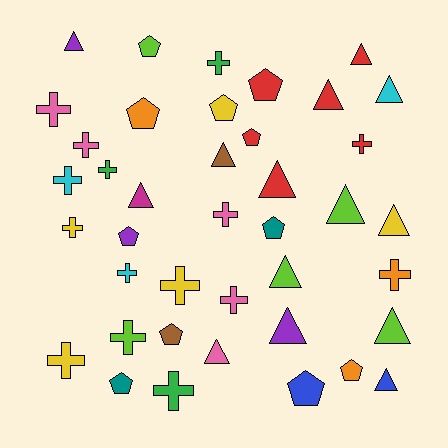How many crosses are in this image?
There are 15 crosses.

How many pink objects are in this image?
There are 5 pink objects.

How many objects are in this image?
There are 40 objects.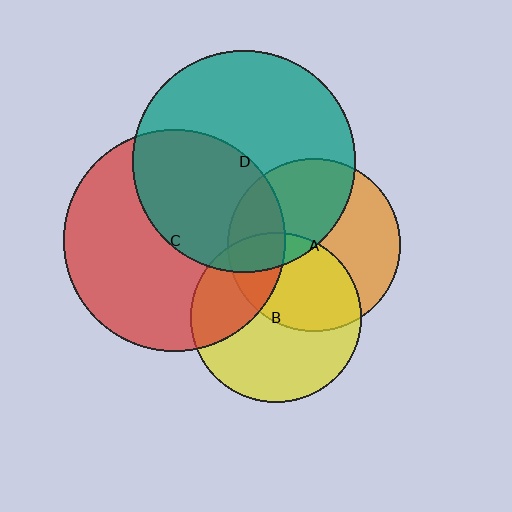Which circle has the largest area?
Circle D (teal).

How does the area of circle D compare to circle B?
Approximately 1.7 times.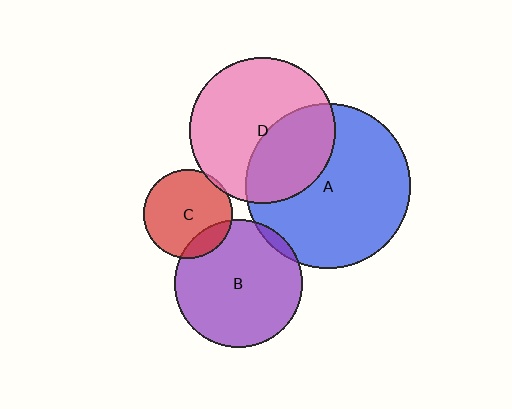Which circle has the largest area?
Circle A (blue).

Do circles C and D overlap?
Yes.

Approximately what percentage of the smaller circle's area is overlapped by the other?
Approximately 5%.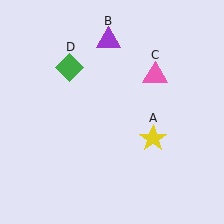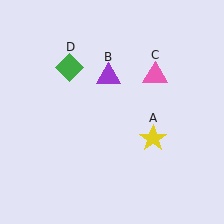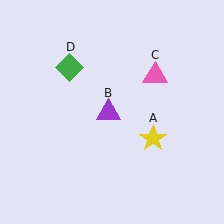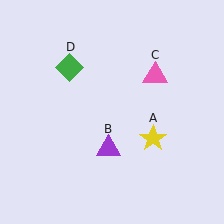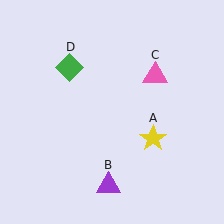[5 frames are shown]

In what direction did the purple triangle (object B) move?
The purple triangle (object B) moved down.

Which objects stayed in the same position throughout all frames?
Yellow star (object A) and pink triangle (object C) and green diamond (object D) remained stationary.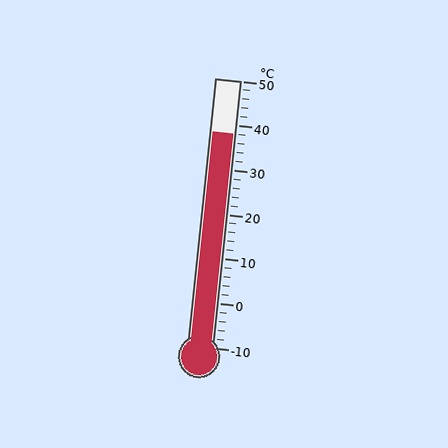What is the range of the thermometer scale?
The thermometer scale ranges from -10°C to 50°C.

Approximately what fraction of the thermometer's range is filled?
The thermometer is filled to approximately 80% of its range.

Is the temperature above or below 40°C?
The temperature is below 40°C.